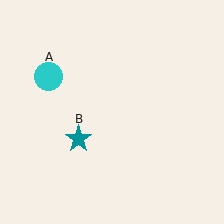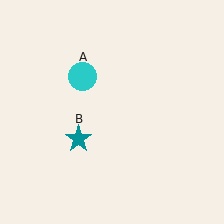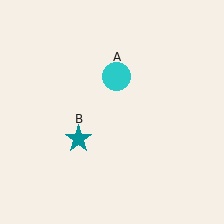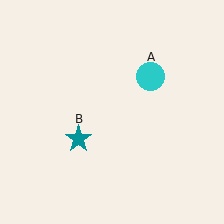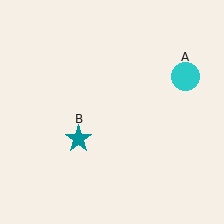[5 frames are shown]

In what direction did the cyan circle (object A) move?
The cyan circle (object A) moved right.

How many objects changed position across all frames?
1 object changed position: cyan circle (object A).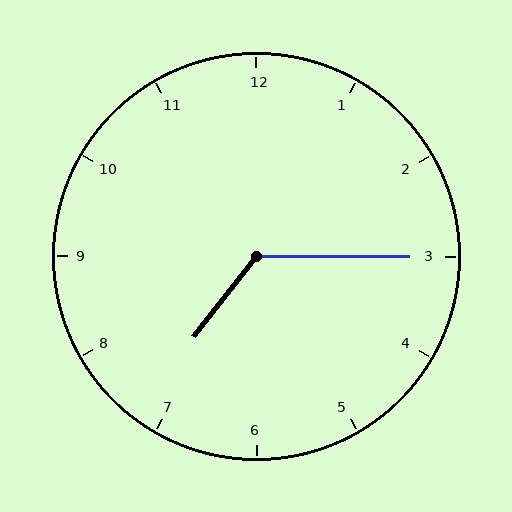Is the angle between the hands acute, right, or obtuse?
It is obtuse.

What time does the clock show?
7:15.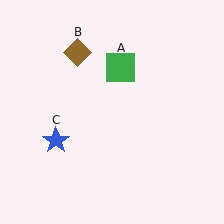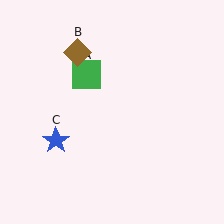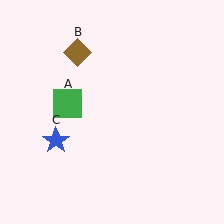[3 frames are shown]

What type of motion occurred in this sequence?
The green square (object A) rotated counterclockwise around the center of the scene.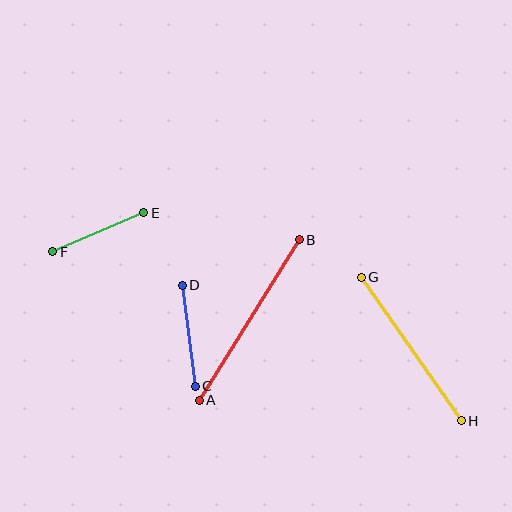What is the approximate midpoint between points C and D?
The midpoint is at approximately (189, 336) pixels.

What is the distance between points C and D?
The distance is approximately 102 pixels.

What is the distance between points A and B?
The distance is approximately 189 pixels.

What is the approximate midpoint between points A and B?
The midpoint is at approximately (249, 320) pixels.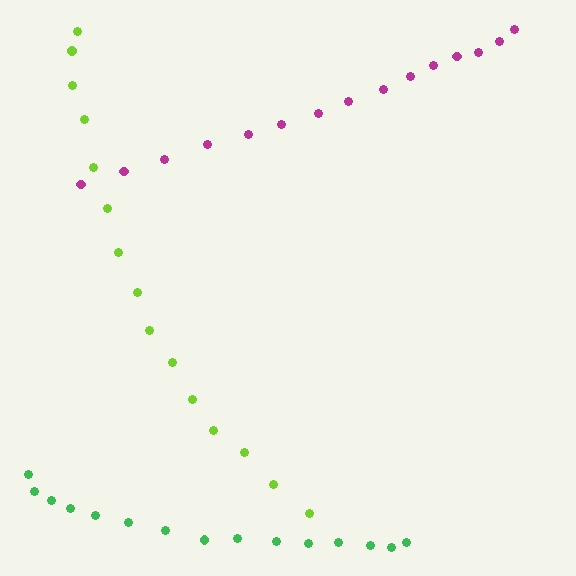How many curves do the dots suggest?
There are 3 distinct paths.